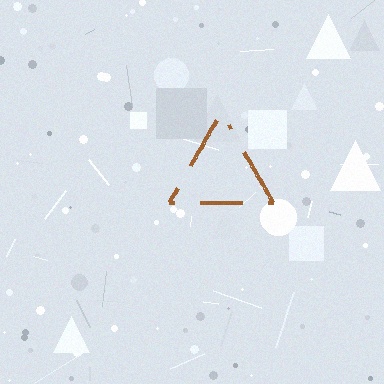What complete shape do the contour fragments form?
The contour fragments form a triangle.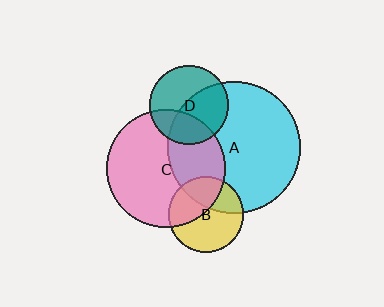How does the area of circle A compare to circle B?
Approximately 3.0 times.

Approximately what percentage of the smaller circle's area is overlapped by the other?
Approximately 35%.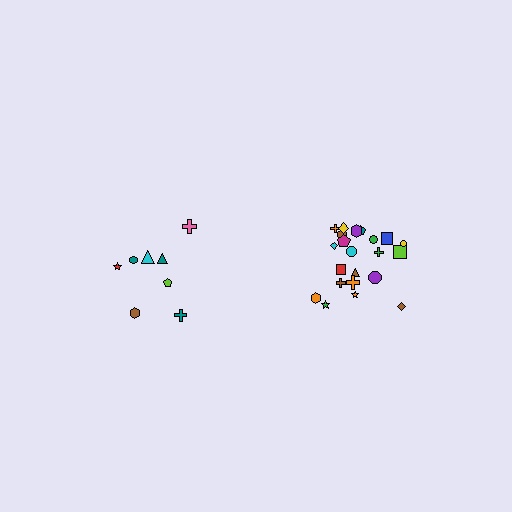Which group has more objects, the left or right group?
The right group.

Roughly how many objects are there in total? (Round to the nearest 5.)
Roughly 30 objects in total.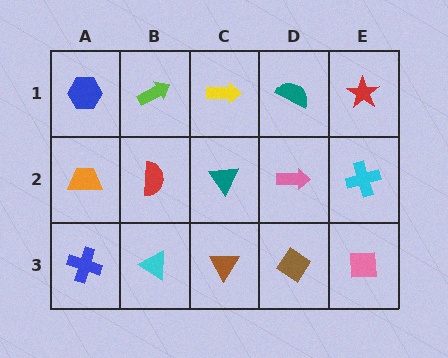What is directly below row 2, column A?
A blue cross.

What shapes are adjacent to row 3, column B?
A red semicircle (row 2, column B), a blue cross (row 3, column A), a brown triangle (row 3, column C).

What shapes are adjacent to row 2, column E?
A red star (row 1, column E), a pink square (row 3, column E), a pink arrow (row 2, column D).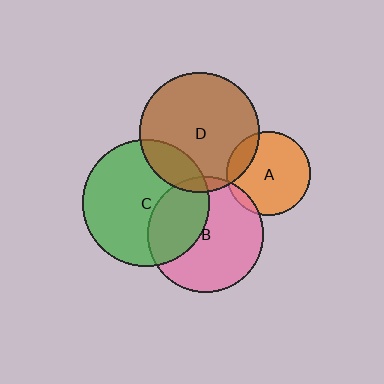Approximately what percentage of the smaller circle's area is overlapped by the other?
Approximately 35%.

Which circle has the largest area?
Circle C (green).